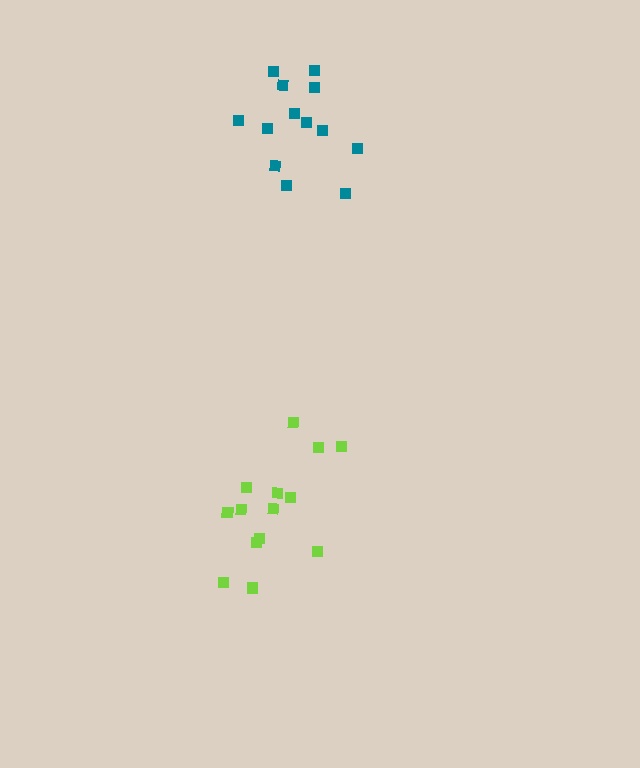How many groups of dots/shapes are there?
There are 2 groups.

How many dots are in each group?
Group 1: 14 dots, Group 2: 13 dots (27 total).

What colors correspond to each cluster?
The clusters are colored: lime, teal.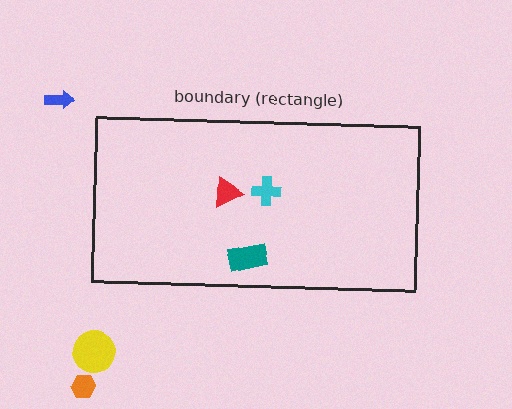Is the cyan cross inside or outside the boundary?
Inside.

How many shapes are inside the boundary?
3 inside, 3 outside.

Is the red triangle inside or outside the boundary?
Inside.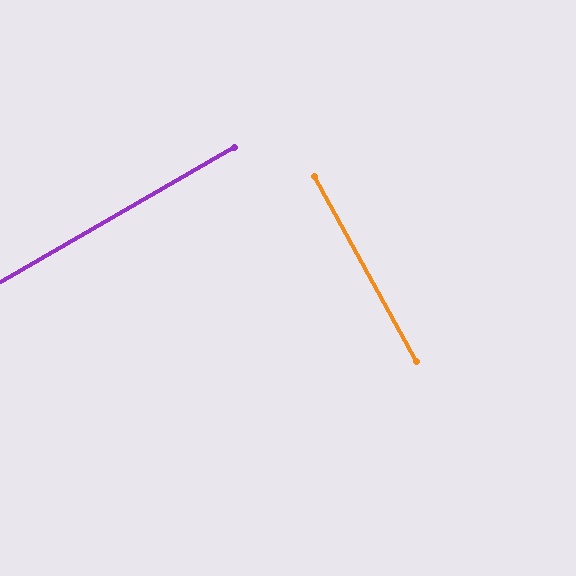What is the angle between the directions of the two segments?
Approximately 89 degrees.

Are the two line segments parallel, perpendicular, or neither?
Perpendicular — they meet at approximately 89°.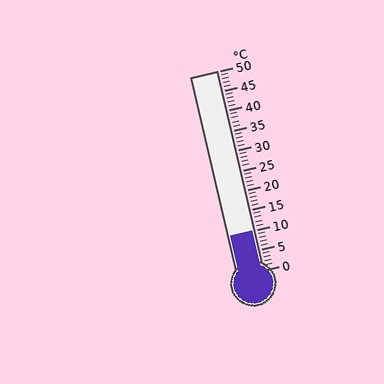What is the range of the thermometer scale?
The thermometer scale ranges from 0°C to 50°C.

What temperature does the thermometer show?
The thermometer shows approximately 10°C.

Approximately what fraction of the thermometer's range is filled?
The thermometer is filled to approximately 20% of its range.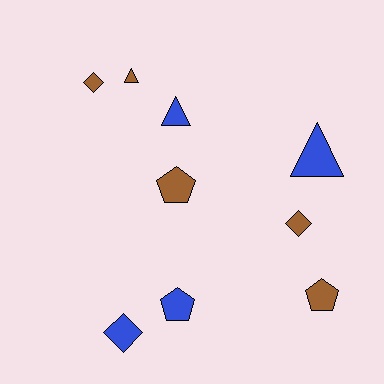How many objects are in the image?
There are 9 objects.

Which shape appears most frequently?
Pentagon, with 3 objects.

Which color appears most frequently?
Brown, with 5 objects.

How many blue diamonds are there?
There is 1 blue diamond.